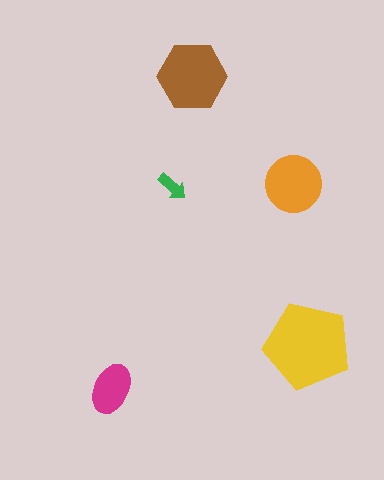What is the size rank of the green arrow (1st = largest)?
5th.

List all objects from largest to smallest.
The yellow pentagon, the brown hexagon, the orange circle, the magenta ellipse, the green arrow.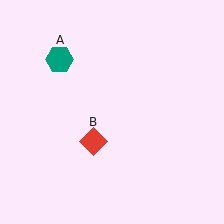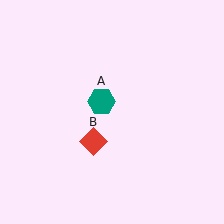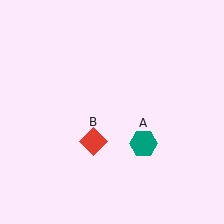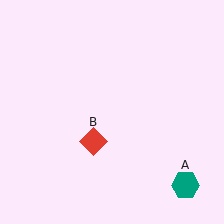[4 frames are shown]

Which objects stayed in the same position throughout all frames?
Red diamond (object B) remained stationary.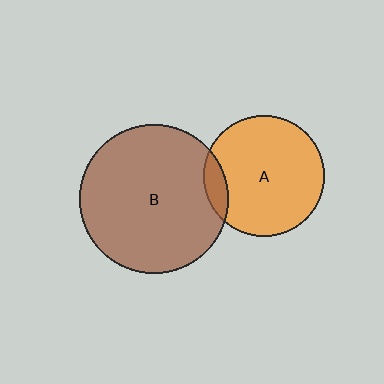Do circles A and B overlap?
Yes.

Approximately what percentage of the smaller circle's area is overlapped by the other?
Approximately 10%.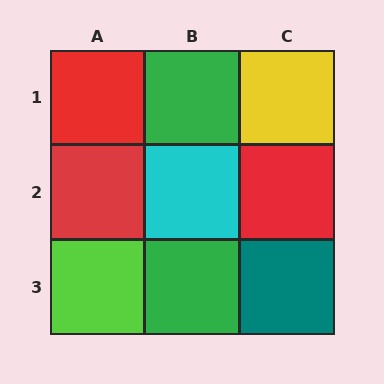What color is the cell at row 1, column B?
Green.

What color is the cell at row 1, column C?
Yellow.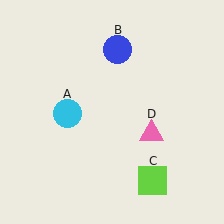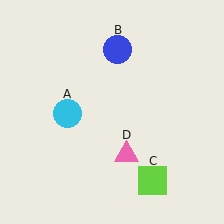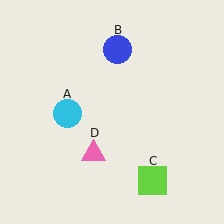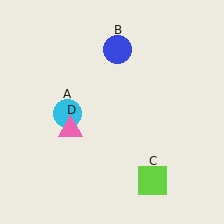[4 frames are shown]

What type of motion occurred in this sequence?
The pink triangle (object D) rotated clockwise around the center of the scene.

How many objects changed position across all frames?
1 object changed position: pink triangle (object D).